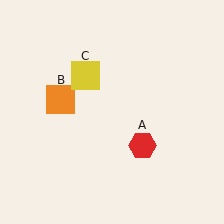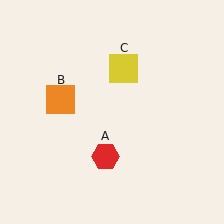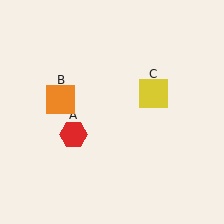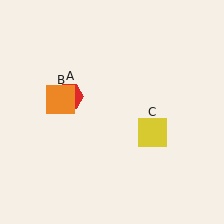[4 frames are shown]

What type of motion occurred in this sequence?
The red hexagon (object A), yellow square (object C) rotated clockwise around the center of the scene.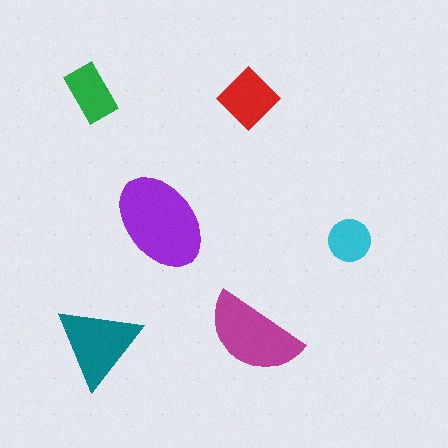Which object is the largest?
The purple ellipse.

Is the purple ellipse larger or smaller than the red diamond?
Larger.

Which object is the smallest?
The cyan circle.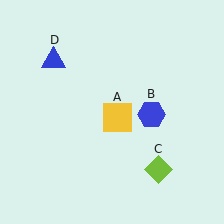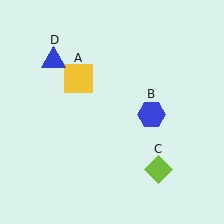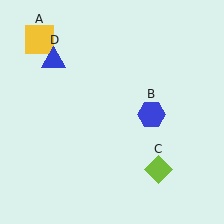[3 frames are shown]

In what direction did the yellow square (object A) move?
The yellow square (object A) moved up and to the left.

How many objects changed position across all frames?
1 object changed position: yellow square (object A).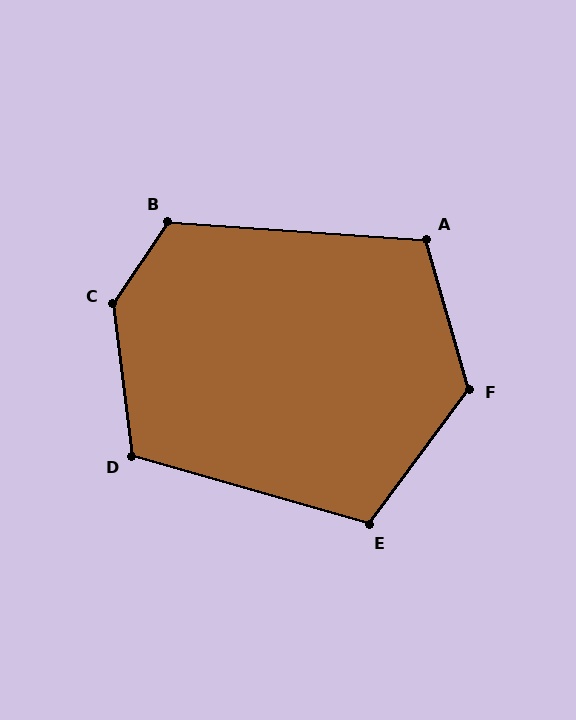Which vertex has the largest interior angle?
C, at approximately 140 degrees.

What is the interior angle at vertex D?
Approximately 113 degrees (obtuse).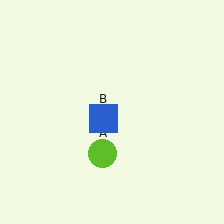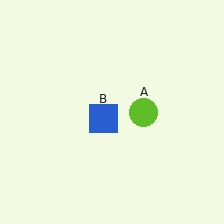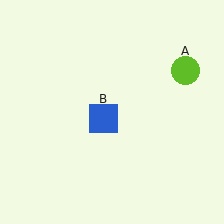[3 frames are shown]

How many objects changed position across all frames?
1 object changed position: lime circle (object A).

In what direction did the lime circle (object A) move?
The lime circle (object A) moved up and to the right.